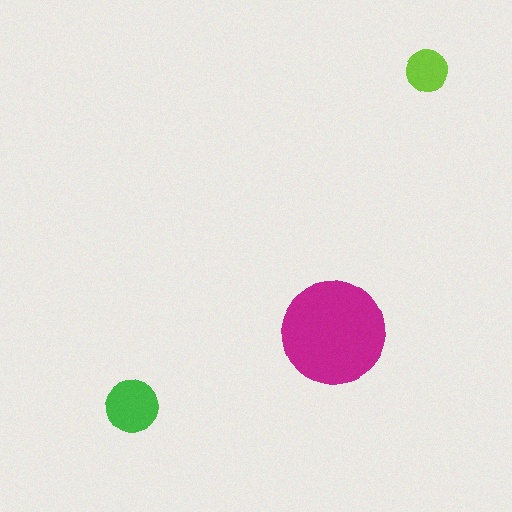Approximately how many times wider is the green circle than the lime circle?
About 1.5 times wider.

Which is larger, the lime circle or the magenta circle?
The magenta one.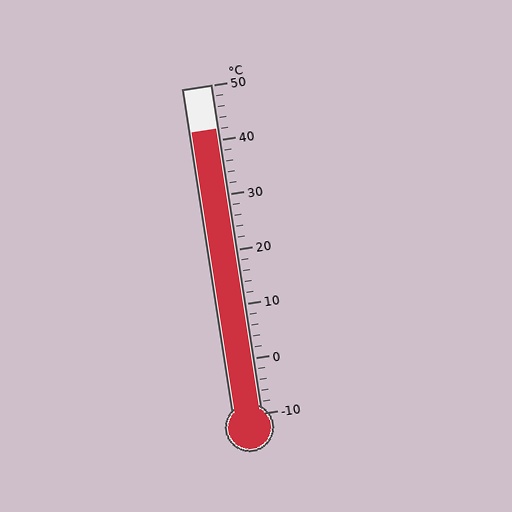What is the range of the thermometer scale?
The thermometer scale ranges from -10°C to 50°C.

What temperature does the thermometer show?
The thermometer shows approximately 42°C.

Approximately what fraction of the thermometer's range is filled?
The thermometer is filled to approximately 85% of its range.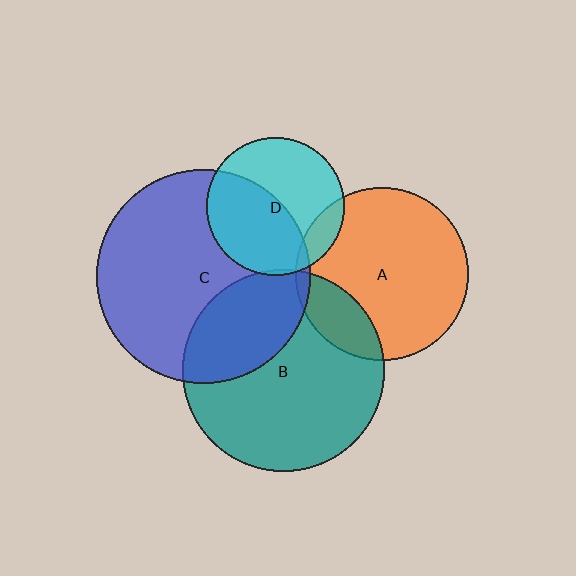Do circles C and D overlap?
Yes.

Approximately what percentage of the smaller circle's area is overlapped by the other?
Approximately 50%.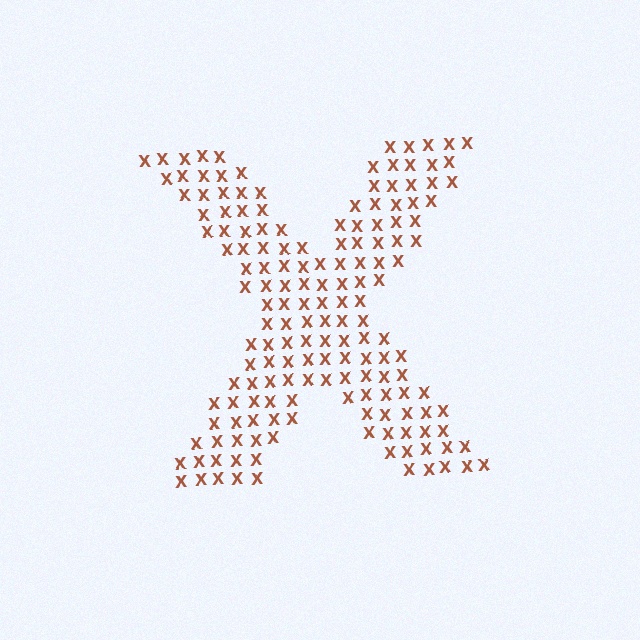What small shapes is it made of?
It is made of small letter X's.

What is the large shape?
The large shape is the letter X.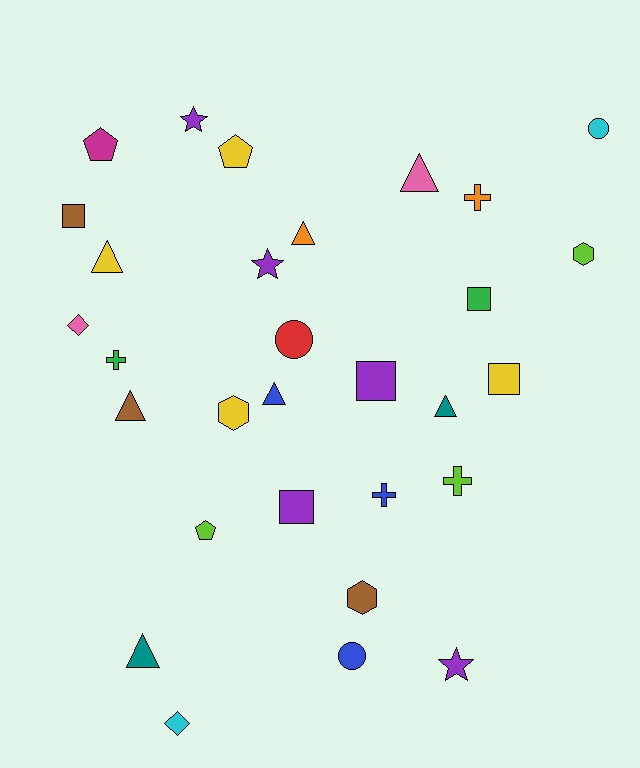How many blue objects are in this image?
There are 3 blue objects.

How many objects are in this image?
There are 30 objects.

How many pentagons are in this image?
There are 3 pentagons.